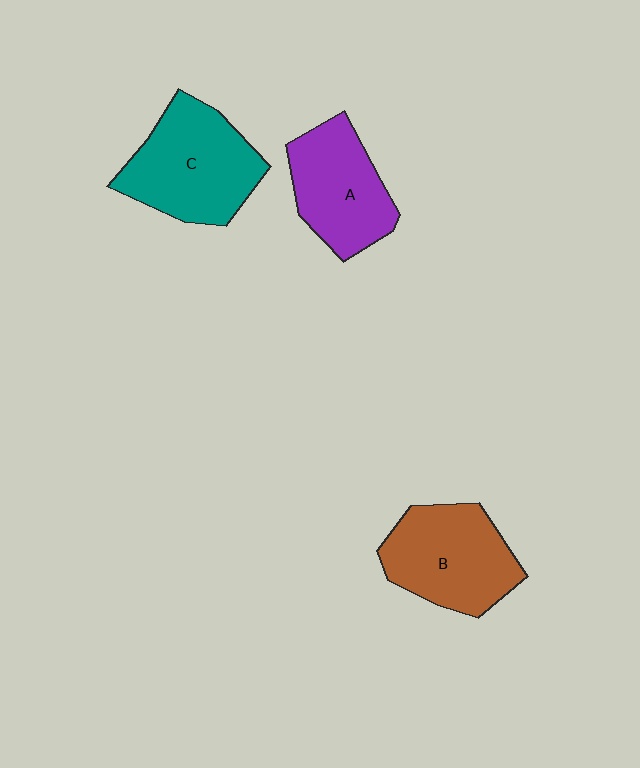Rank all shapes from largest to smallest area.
From largest to smallest: C (teal), B (brown), A (purple).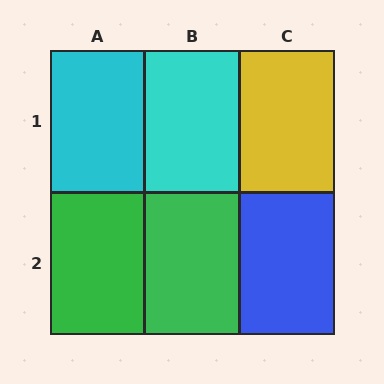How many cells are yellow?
1 cell is yellow.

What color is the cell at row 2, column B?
Green.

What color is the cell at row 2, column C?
Blue.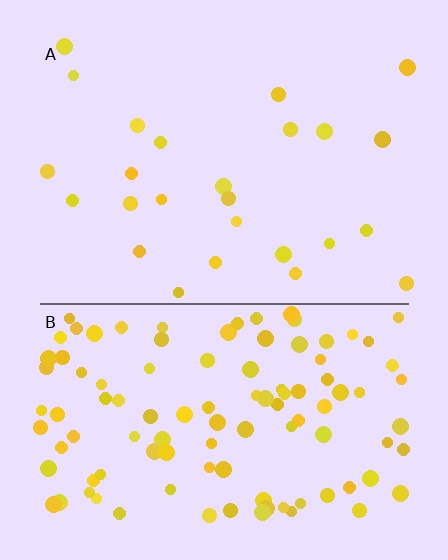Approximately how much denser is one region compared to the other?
Approximately 4.2× — region B over region A.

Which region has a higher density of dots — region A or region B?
B (the bottom).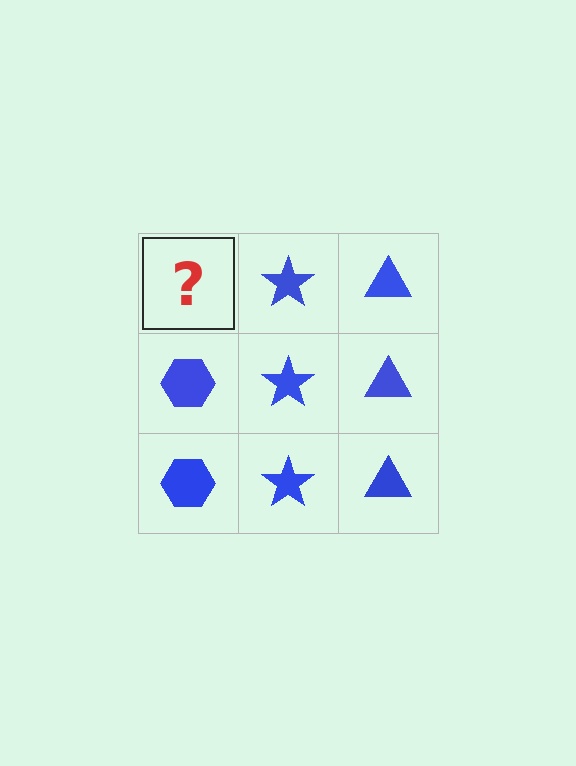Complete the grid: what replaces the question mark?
The question mark should be replaced with a blue hexagon.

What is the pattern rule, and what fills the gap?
The rule is that each column has a consistent shape. The gap should be filled with a blue hexagon.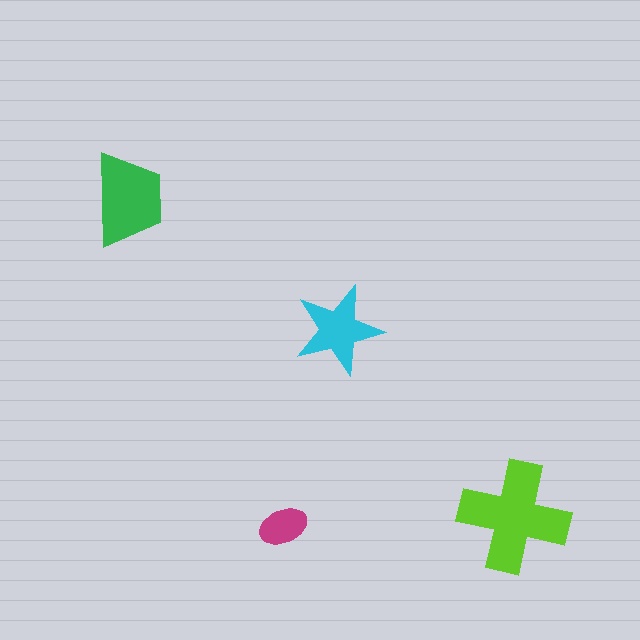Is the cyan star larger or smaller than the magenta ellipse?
Larger.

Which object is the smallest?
The magenta ellipse.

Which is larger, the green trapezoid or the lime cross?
The lime cross.